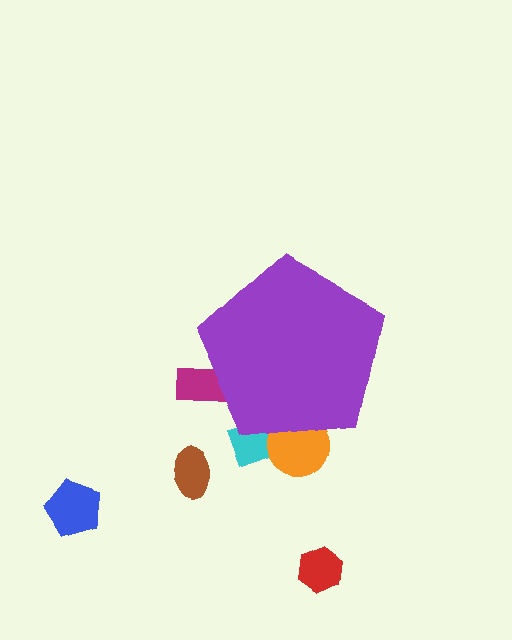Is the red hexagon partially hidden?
No, the red hexagon is fully visible.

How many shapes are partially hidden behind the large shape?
3 shapes are partially hidden.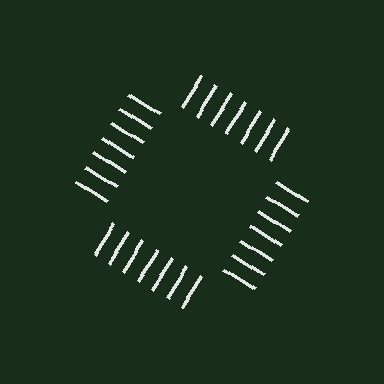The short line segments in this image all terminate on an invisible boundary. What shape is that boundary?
An illusory square — the line segments terminate on its edges but no continuous stroke is drawn.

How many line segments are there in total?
28 — 7 along each of the 4 edges.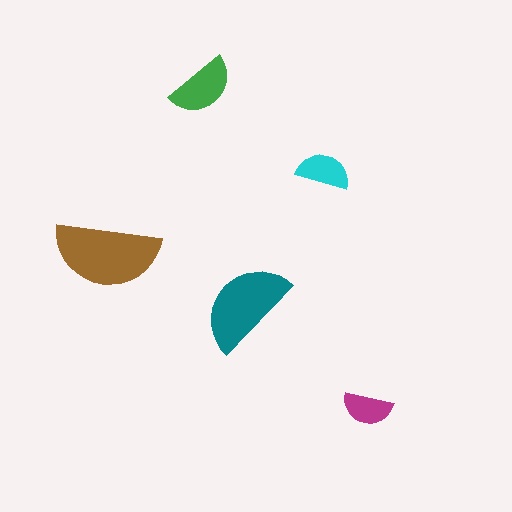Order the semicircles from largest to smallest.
the brown one, the teal one, the green one, the cyan one, the magenta one.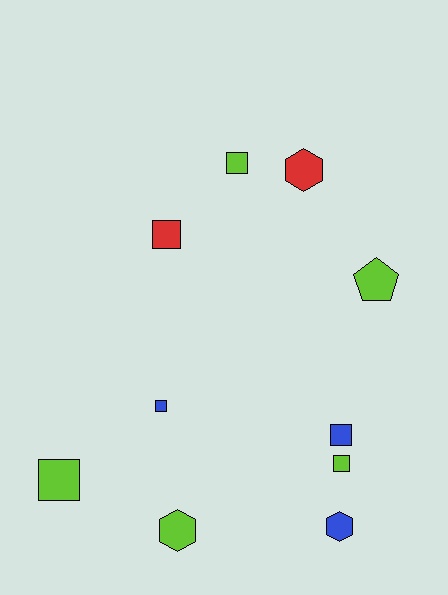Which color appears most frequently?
Lime, with 5 objects.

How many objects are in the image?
There are 10 objects.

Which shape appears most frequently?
Square, with 6 objects.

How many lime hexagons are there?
There is 1 lime hexagon.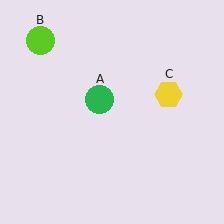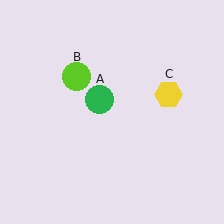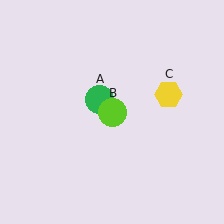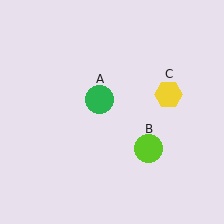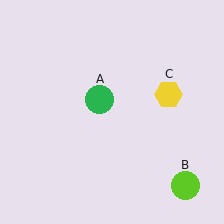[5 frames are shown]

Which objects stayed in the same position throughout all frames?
Green circle (object A) and yellow hexagon (object C) remained stationary.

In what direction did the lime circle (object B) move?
The lime circle (object B) moved down and to the right.